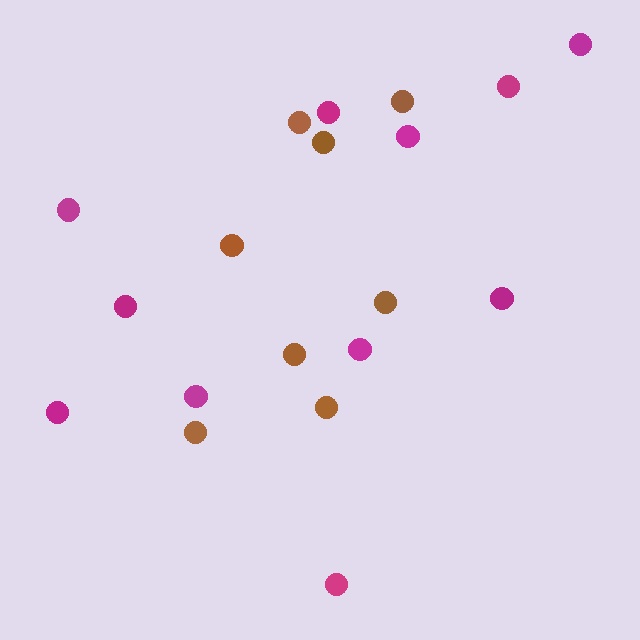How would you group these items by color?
There are 2 groups: one group of brown circles (8) and one group of magenta circles (11).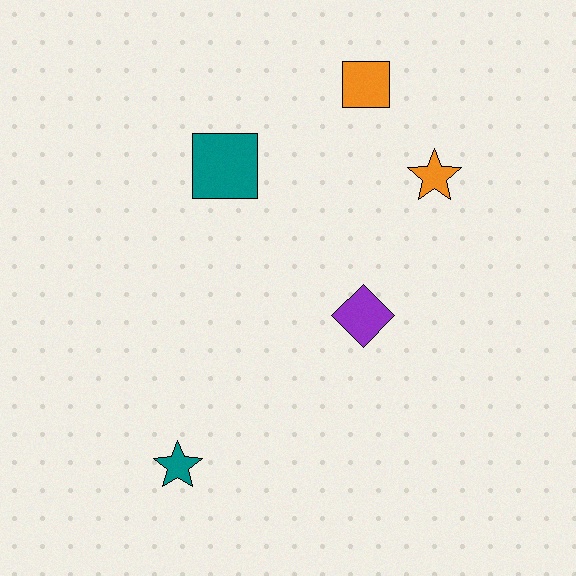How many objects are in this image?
There are 5 objects.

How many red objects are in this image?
There are no red objects.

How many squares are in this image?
There are 2 squares.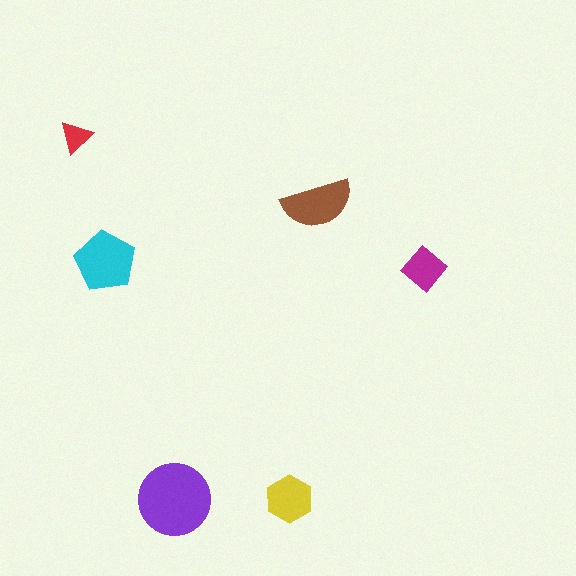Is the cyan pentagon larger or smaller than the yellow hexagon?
Larger.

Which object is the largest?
The purple circle.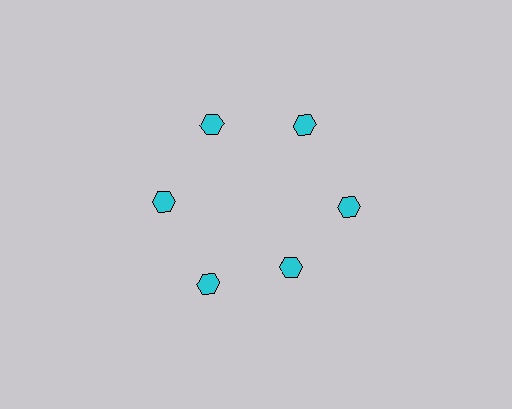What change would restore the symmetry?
The symmetry would be restored by moving it outward, back onto the ring so that all 6 hexagons sit at equal angles and equal distance from the center.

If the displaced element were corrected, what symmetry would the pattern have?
It would have 6-fold rotational symmetry — the pattern would map onto itself every 60 degrees.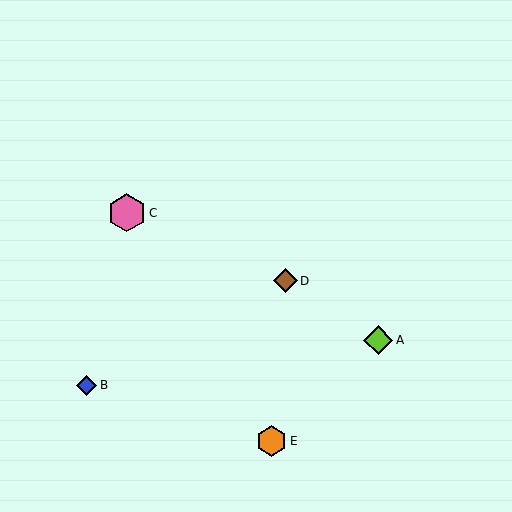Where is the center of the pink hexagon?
The center of the pink hexagon is at (127, 213).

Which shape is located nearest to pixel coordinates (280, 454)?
The orange hexagon (labeled E) at (272, 441) is nearest to that location.